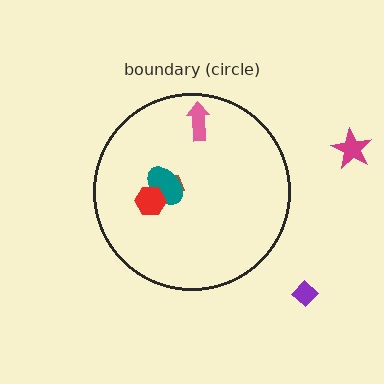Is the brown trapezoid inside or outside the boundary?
Inside.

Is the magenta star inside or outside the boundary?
Outside.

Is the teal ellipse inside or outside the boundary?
Inside.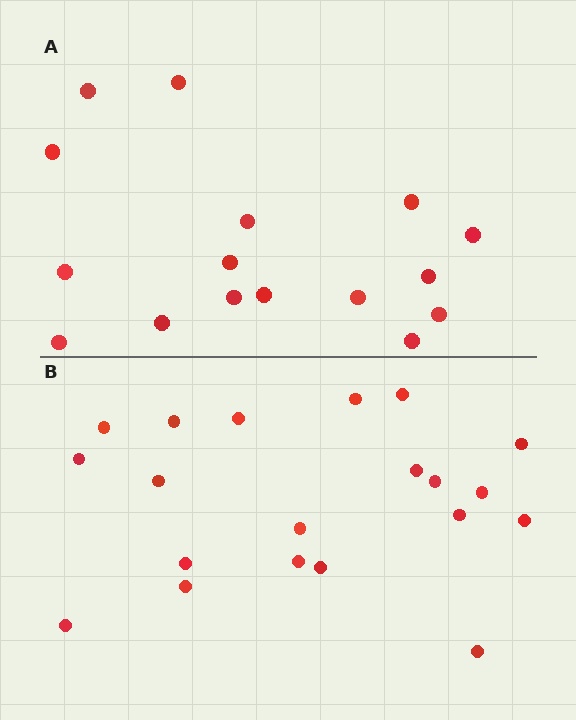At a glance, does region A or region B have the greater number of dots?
Region B (the bottom region) has more dots.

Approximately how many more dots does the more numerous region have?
Region B has about 4 more dots than region A.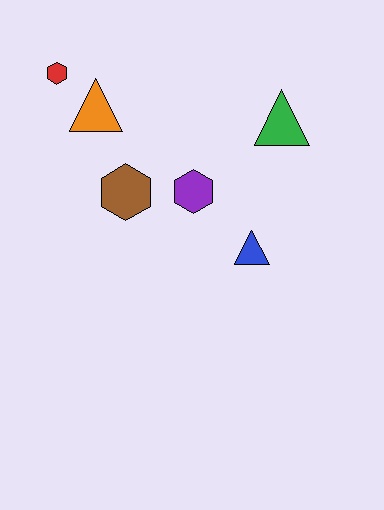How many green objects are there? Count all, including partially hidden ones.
There is 1 green object.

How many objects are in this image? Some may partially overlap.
There are 6 objects.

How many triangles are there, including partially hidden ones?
There are 3 triangles.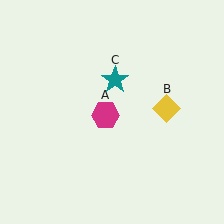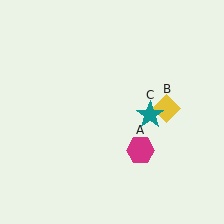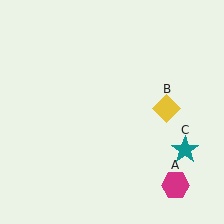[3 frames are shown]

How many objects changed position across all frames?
2 objects changed position: magenta hexagon (object A), teal star (object C).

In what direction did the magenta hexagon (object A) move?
The magenta hexagon (object A) moved down and to the right.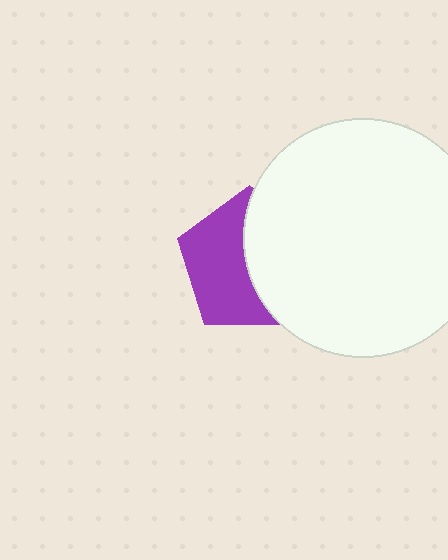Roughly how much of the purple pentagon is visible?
About half of it is visible (roughly 52%).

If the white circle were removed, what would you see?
You would see the complete purple pentagon.